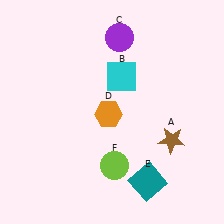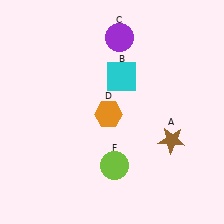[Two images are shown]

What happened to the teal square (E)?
The teal square (E) was removed in Image 2. It was in the bottom-right area of Image 1.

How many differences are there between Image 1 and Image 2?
There is 1 difference between the two images.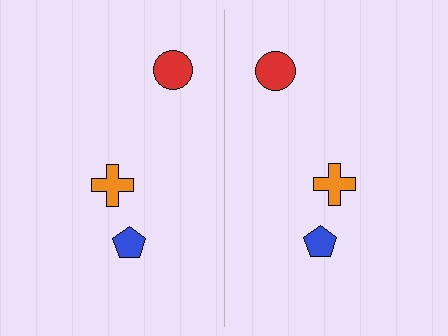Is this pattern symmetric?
Yes, this pattern has bilateral (reflection) symmetry.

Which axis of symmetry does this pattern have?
The pattern has a vertical axis of symmetry running through the center of the image.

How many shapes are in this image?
There are 6 shapes in this image.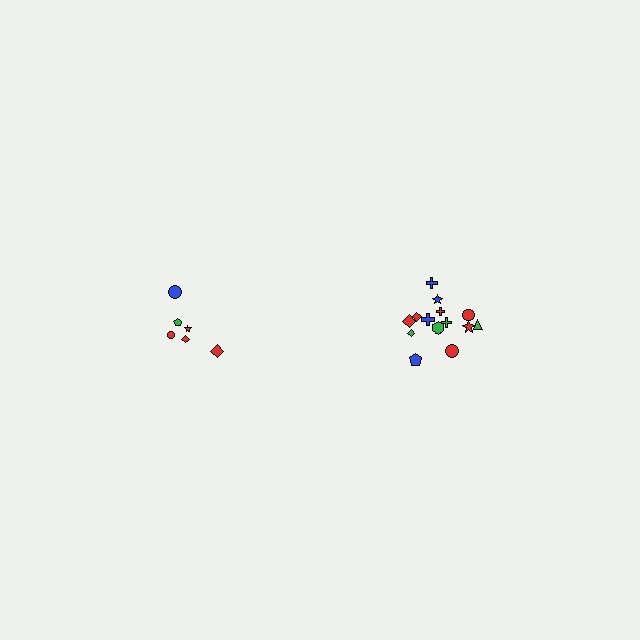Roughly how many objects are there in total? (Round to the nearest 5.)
Roughly 20 objects in total.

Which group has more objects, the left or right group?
The right group.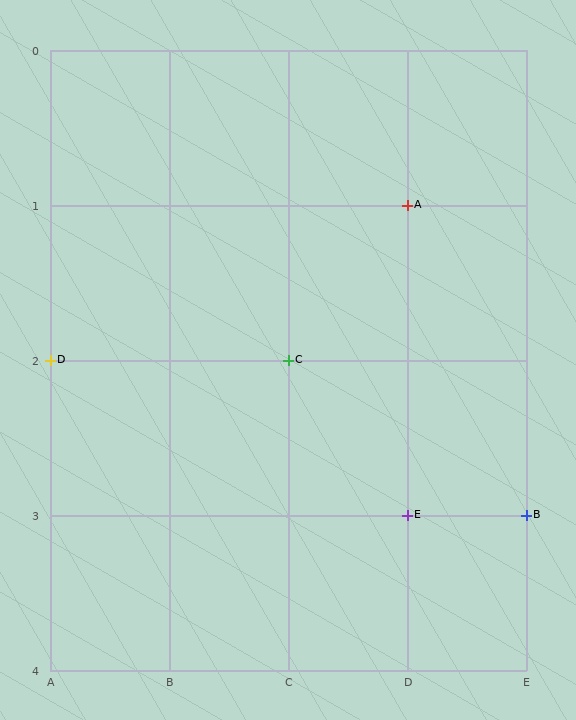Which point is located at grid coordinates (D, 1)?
Point A is at (D, 1).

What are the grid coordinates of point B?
Point B is at grid coordinates (E, 3).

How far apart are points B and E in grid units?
Points B and E are 1 column apart.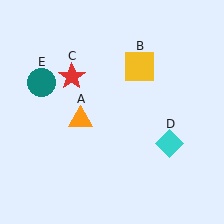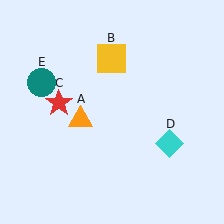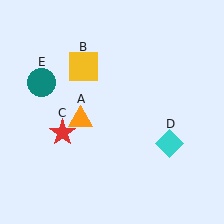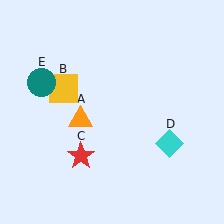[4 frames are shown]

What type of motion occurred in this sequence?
The yellow square (object B), red star (object C) rotated counterclockwise around the center of the scene.